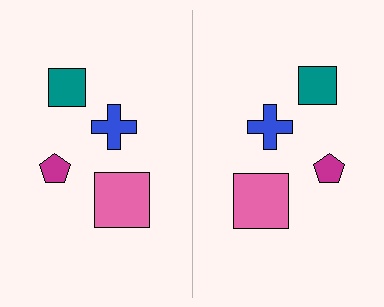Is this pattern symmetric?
Yes, this pattern has bilateral (reflection) symmetry.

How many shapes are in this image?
There are 8 shapes in this image.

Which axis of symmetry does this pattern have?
The pattern has a vertical axis of symmetry running through the center of the image.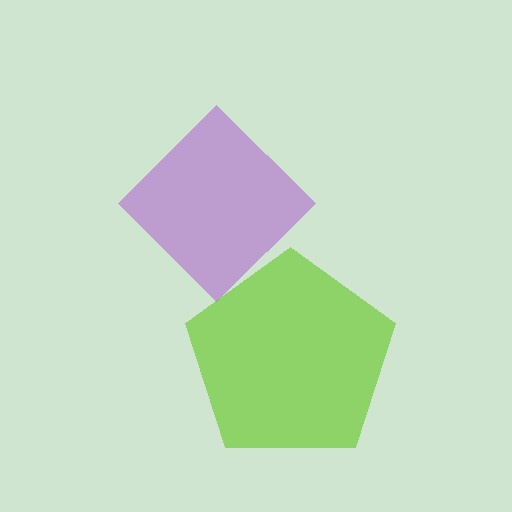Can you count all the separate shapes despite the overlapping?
Yes, there are 2 separate shapes.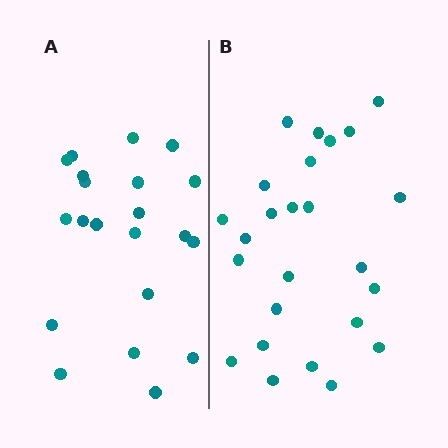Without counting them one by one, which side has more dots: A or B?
Region B (the right region) has more dots.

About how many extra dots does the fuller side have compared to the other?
Region B has about 4 more dots than region A.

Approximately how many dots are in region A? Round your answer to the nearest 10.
About 20 dots. (The exact count is 21, which rounds to 20.)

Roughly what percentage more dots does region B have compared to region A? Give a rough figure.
About 20% more.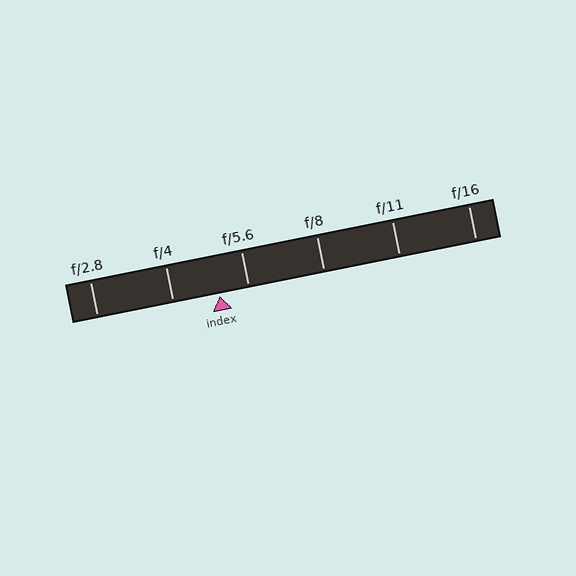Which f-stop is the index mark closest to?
The index mark is closest to f/5.6.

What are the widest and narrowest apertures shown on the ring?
The widest aperture shown is f/2.8 and the narrowest is f/16.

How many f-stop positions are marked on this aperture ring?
There are 6 f-stop positions marked.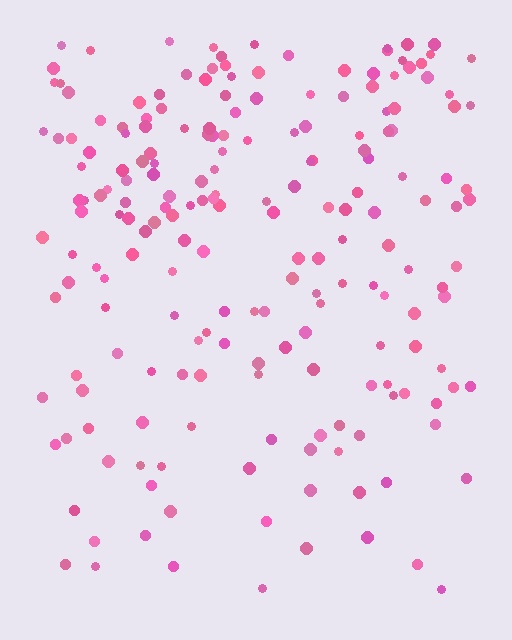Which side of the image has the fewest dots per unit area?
The bottom.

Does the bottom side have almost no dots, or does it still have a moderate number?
Still a moderate number, just noticeably fewer than the top.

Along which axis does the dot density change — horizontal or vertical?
Vertical.